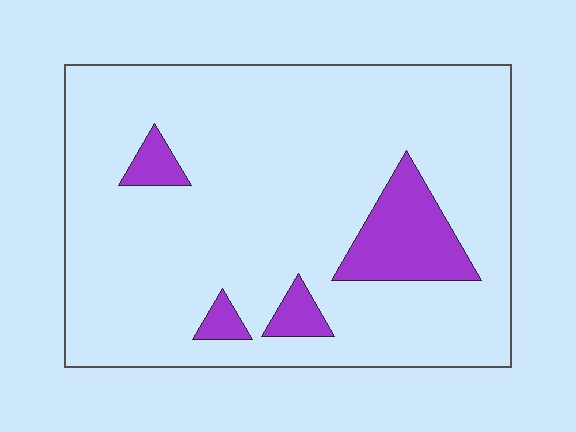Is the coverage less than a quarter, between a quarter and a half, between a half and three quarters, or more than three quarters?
Less than a quarter.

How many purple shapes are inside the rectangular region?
4.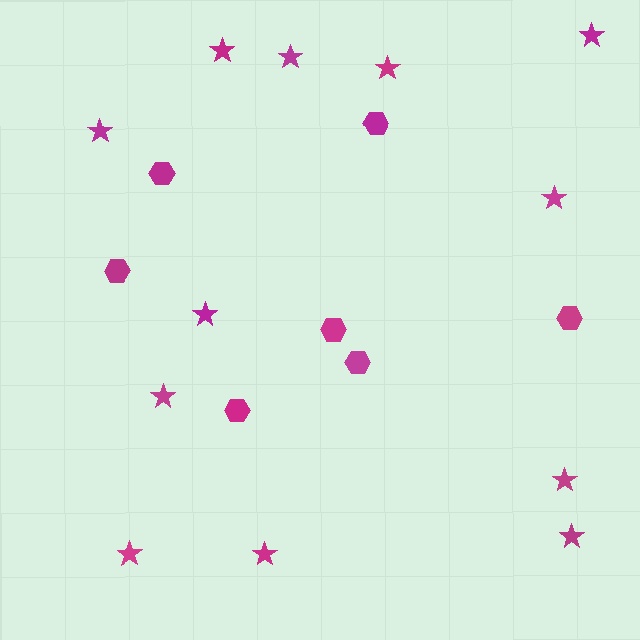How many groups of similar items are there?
There are 2 groups: one group of stars (12) and one group of hexagons (7).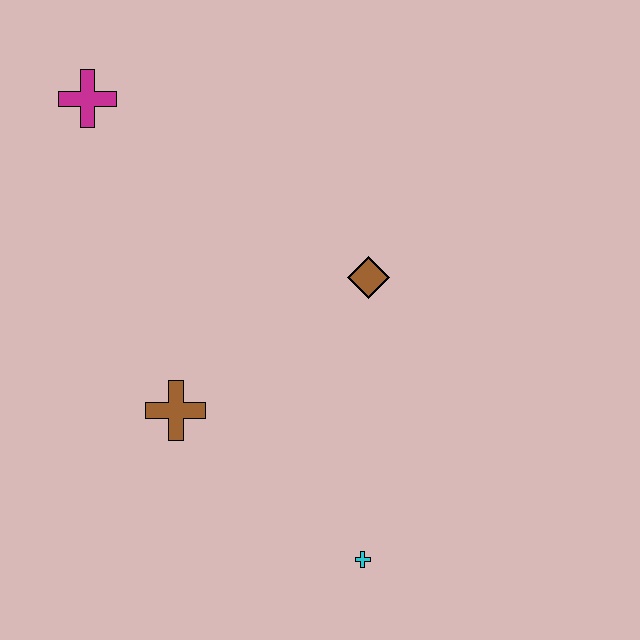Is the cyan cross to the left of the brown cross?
No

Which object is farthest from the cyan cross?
The magenta cross is farthest from the cyan cross.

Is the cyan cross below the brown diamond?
Yes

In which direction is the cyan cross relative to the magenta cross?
The cyan cross is below the magenta cross.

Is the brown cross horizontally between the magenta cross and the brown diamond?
Yes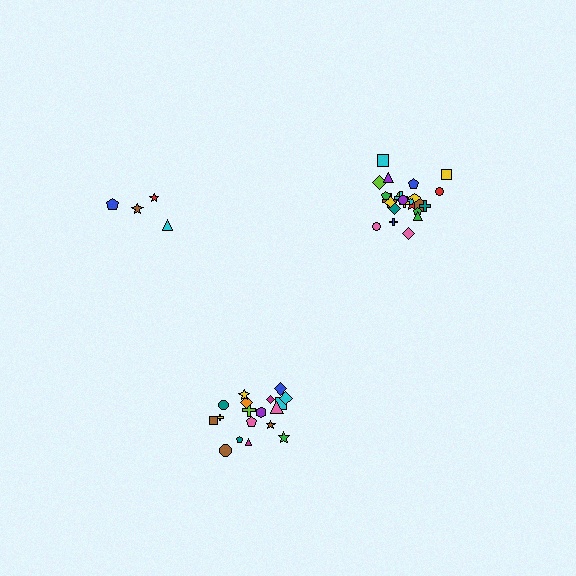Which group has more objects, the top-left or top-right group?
The top-right group.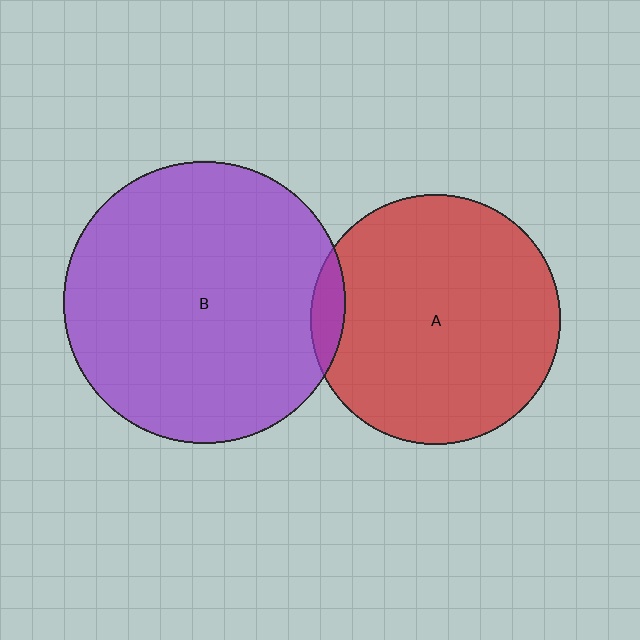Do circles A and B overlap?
Yes.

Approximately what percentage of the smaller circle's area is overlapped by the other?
Approximately 5%.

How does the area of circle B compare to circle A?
Approximately 1.3 times.